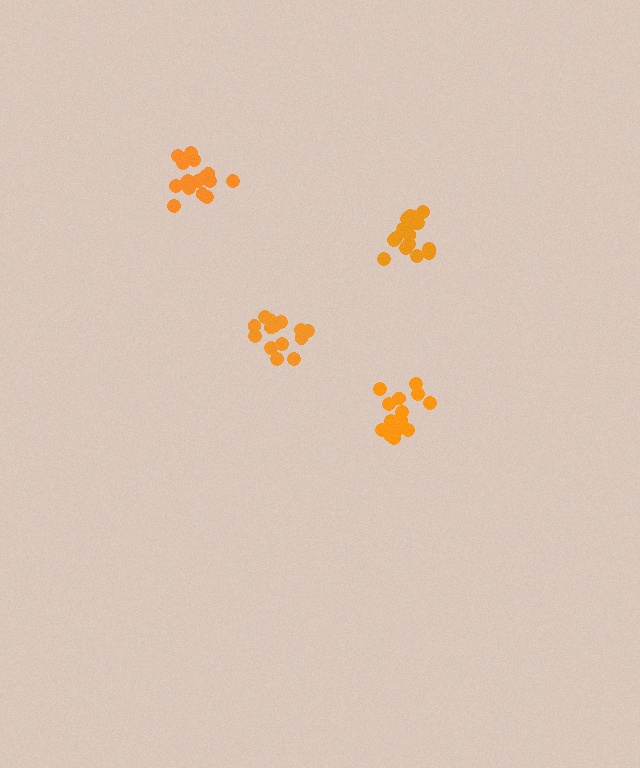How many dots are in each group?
Group 1: 18 dots, Group 2: 15 dots, Group 3: 16 dots, Group 4: 18 dots (67 total).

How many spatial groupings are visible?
There are 4 spatial groupings.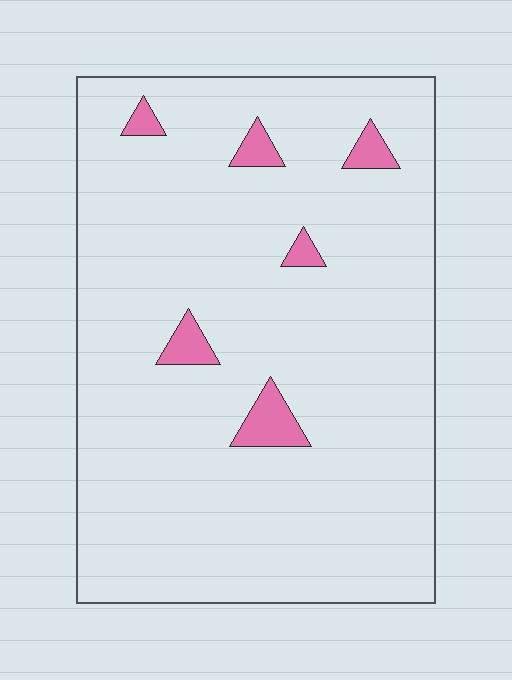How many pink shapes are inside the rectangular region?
6.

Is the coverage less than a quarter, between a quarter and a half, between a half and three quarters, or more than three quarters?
Less than a quarter.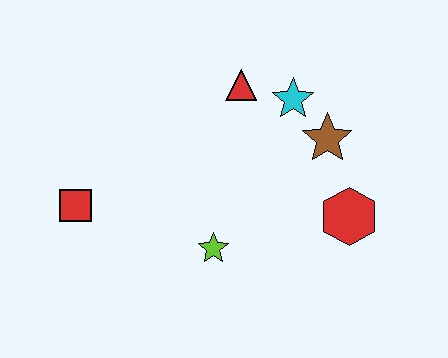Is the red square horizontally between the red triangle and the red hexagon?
No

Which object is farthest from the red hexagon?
The red square is farthest from the red hexagon.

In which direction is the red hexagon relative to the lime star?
The red hexagon is to the right of the lime star.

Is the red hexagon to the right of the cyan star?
Yes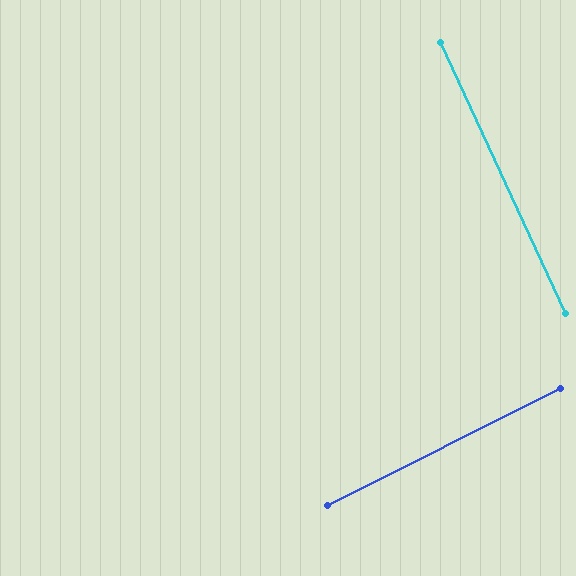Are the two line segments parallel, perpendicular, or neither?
Perpendicular — they meet at approximately 88°.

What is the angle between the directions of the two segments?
Approximately 88 degrees.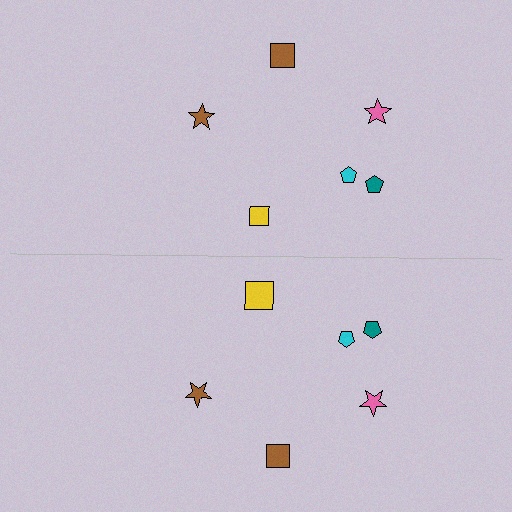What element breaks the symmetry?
The yellow square on the bottom side has a different size than its mirror counterpart.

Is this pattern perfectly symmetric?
No, the pattern is not perfectly symmetric. The yellow square on the bottom side has a different size than its mirror counterpart.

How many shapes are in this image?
There are 12 shapes in this image.